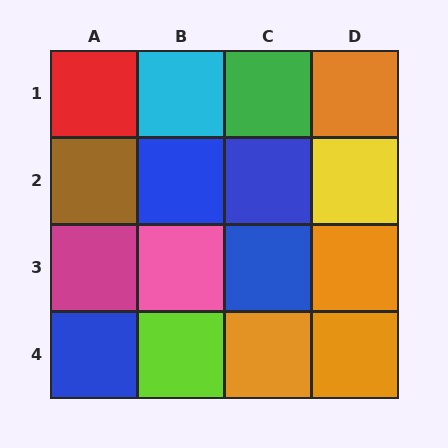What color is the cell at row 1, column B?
Cyan.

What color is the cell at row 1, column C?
Green.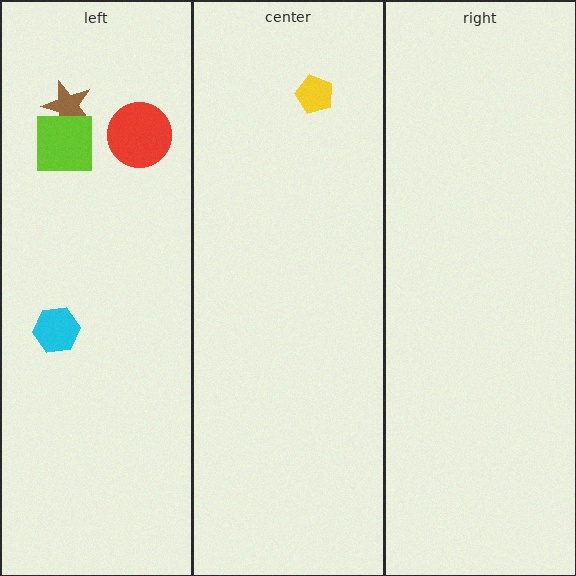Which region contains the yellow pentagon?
The center region.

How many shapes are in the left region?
4.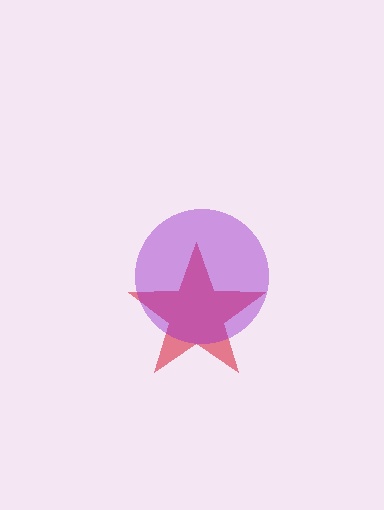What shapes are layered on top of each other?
The layered shapes are: a red star, a purple circle.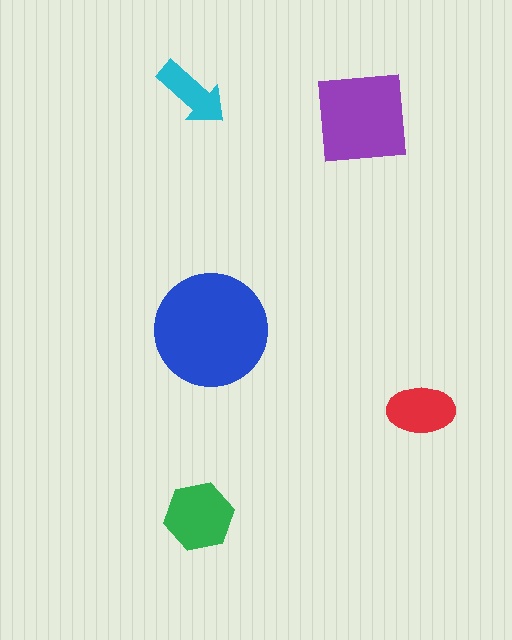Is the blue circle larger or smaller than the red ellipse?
Larger.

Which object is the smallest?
The cyan arrow.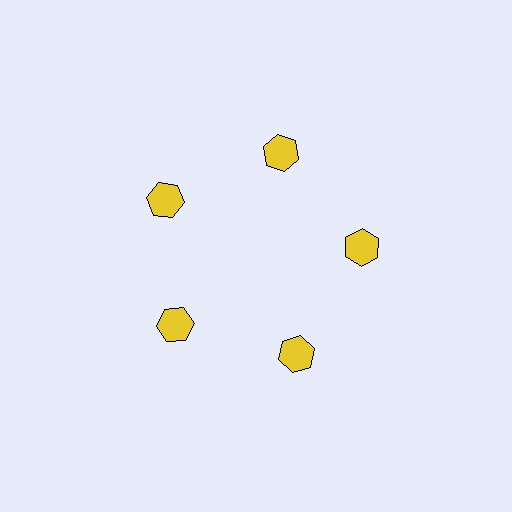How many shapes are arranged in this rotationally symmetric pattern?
There are 5 shapes, arranged in 5 groups of 1.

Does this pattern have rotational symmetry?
Yes, this pattern has 5-fold rotational symmetry. It looks the same after rotating 72 degrees around the center.